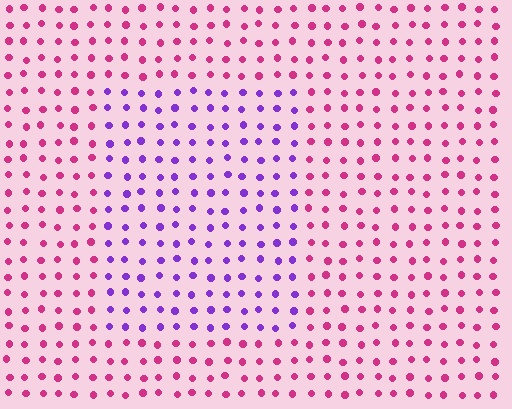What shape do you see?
I see a rectangle.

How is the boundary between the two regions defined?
The boundary is defined purely by a slight shift in hue (about 57 degrees). Spacing, size, and orientation are identical on both sides.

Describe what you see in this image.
The image is filled with small magenta elements in a uniform arrangement. A rectangle-shaped region is visible where the elements are tinted to a slightly different hue, forming a subtle color boundary.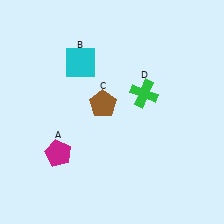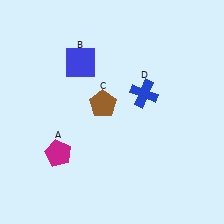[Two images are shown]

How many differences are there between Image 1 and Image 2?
There are 2 differences between the two images.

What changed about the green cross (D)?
In Image 1, D is green. In Image 2, it changed to blue.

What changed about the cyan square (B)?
In Image 1, B is cyan. In Image 2, it changed to blue.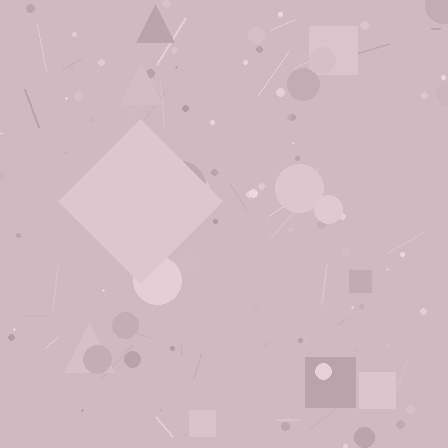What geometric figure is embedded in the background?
A diamond is embedded in the background.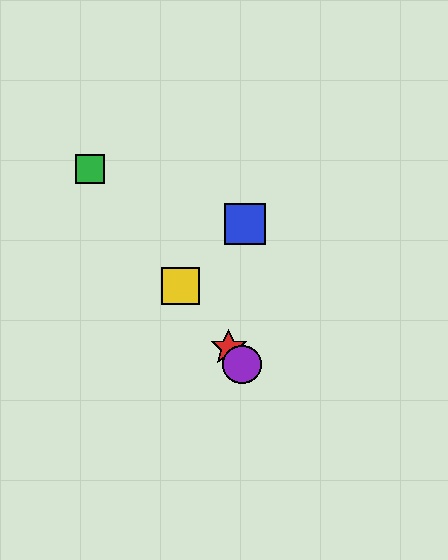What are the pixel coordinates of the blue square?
The blue square is at (245, 224).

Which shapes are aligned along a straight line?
The red star, the green square, the yellow square, the purple circle are aligned along a straight line.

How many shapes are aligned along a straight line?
4 shapes (the red star, the green square, the yellow square, the purple circle) are aligned along a straight line.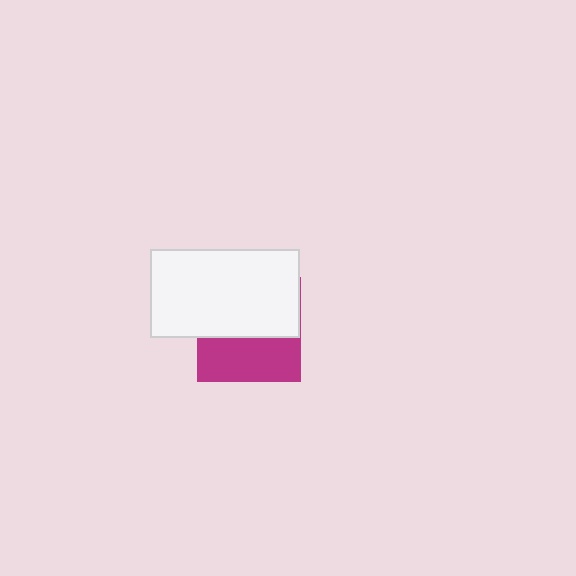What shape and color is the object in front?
The object in front is a white rectangle.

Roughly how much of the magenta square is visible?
A small part of it is visible (roughly 43%).